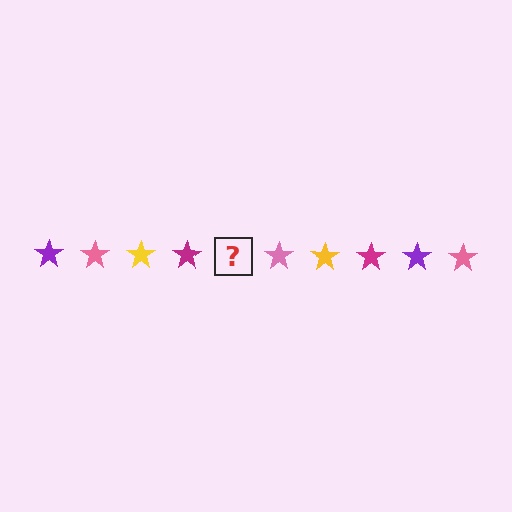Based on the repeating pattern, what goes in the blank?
The blank should be a purple star.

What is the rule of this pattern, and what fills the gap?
The rule is that the pattern cycles through purple, pink, yellow, magenta stars. The gap should be filled with a purple star.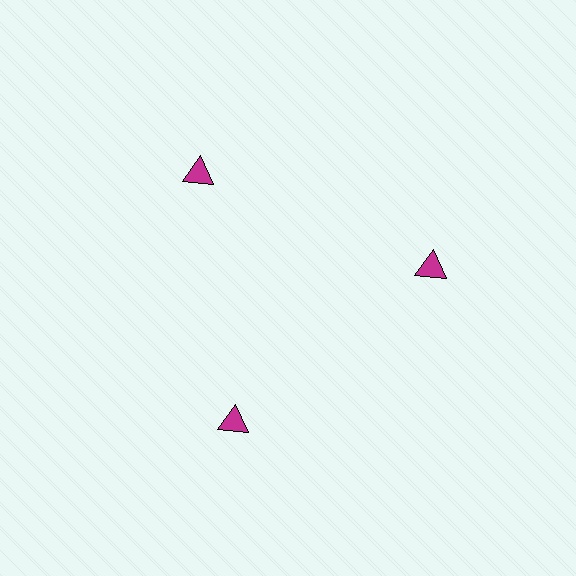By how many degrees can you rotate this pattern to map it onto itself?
The pattern maps onto itself every 120 degrees of rotation.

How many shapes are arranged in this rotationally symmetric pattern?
There are 3 shapes, arranged in 3 groups of 1.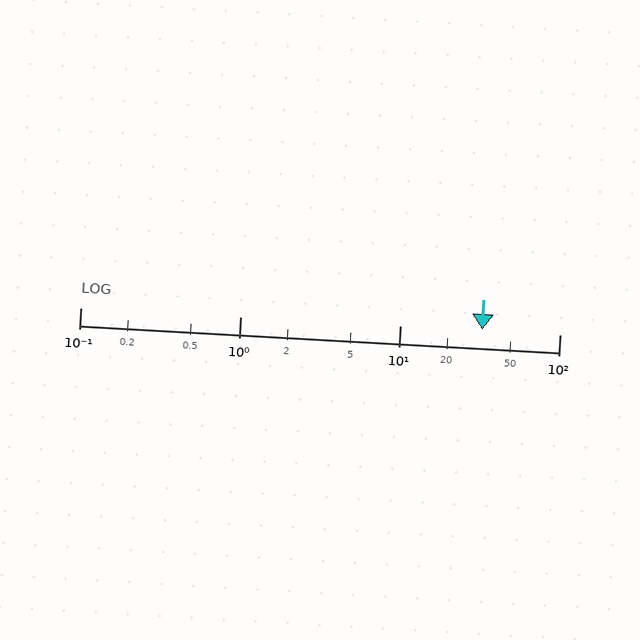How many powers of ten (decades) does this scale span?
The scale spans 3 decades, from 0.1 to 100.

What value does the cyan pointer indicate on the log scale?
The pointer indicates approximately 33.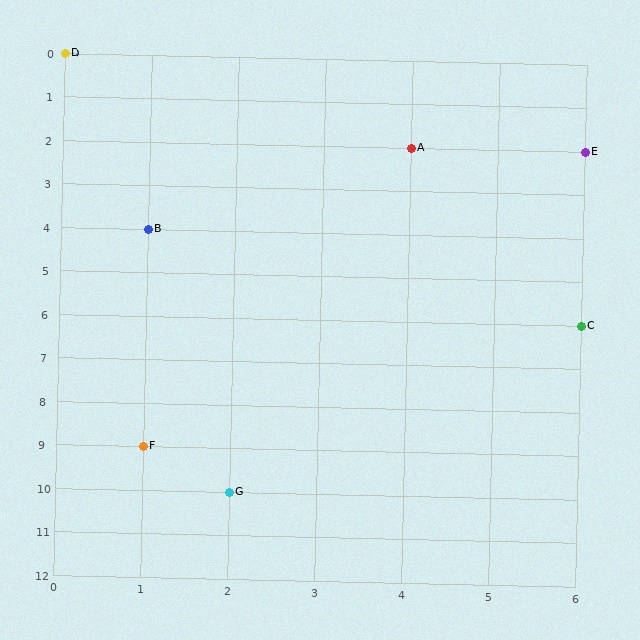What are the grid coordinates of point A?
Point A is at grid coordinates (4, 2).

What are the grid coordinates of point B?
Point B is at grid coordinates (1, 4).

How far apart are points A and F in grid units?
Points A and F are 3 columns and 7 rows apart (about 7.6 grid units diagonally).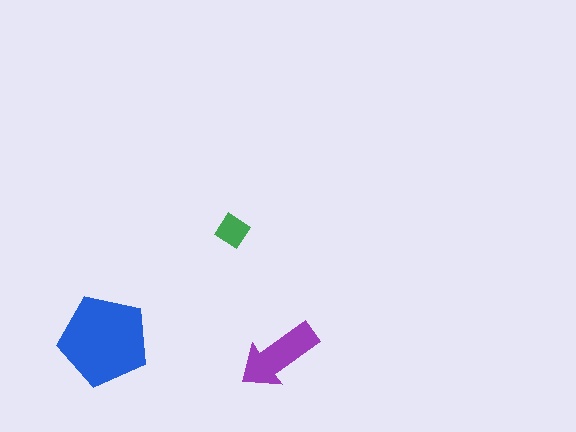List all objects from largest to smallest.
The blue pentagon, the purple arrow, the green diamond.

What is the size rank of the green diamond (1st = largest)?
3rd.